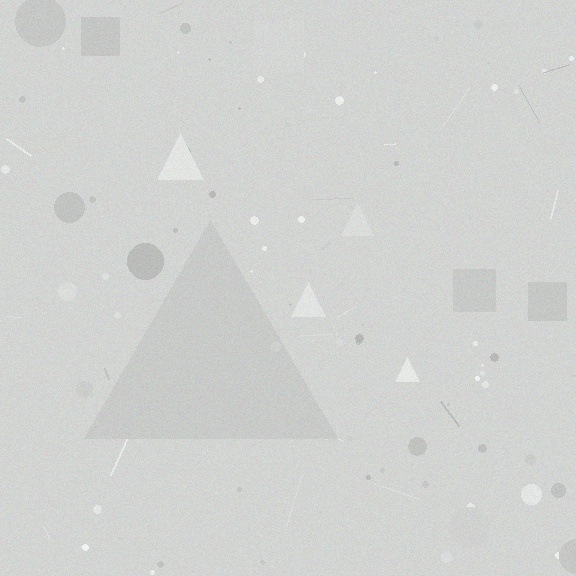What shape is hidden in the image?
A triangle is hidden in the image.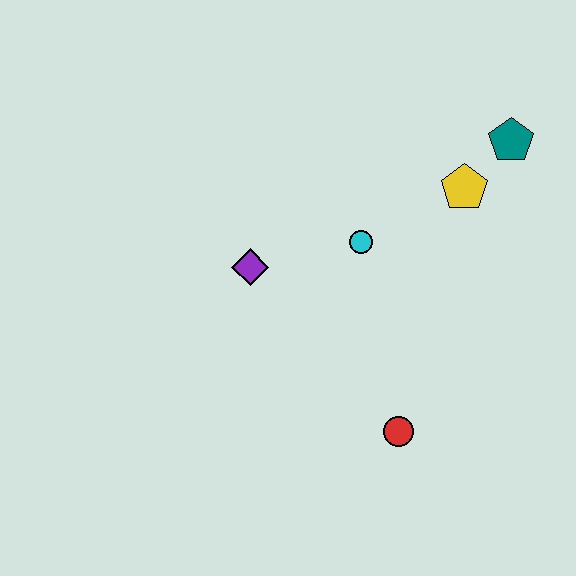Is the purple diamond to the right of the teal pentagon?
No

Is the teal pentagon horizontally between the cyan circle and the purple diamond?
No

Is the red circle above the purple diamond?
No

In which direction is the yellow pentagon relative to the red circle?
The yellow pentagon is above the red circle.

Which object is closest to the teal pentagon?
The yellow pentagon is closest to the teal pentagon.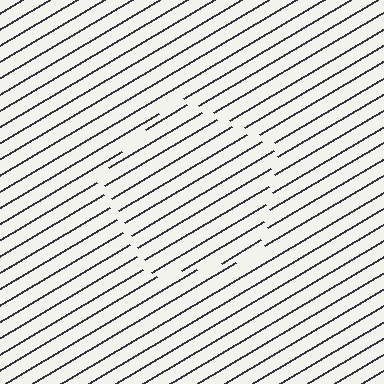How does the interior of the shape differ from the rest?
The interior of the shape contains the same grating, shifted by half a period — the contour is defined by the phase discontinuity where line-ends from the inner and outer gratings abut.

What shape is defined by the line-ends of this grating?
An illusory pentagon. The interior of the shape contains the same grating, shifted by half a period — the contour is defined by the phase discontinuity where line-ends from the inner and outer gratings abut.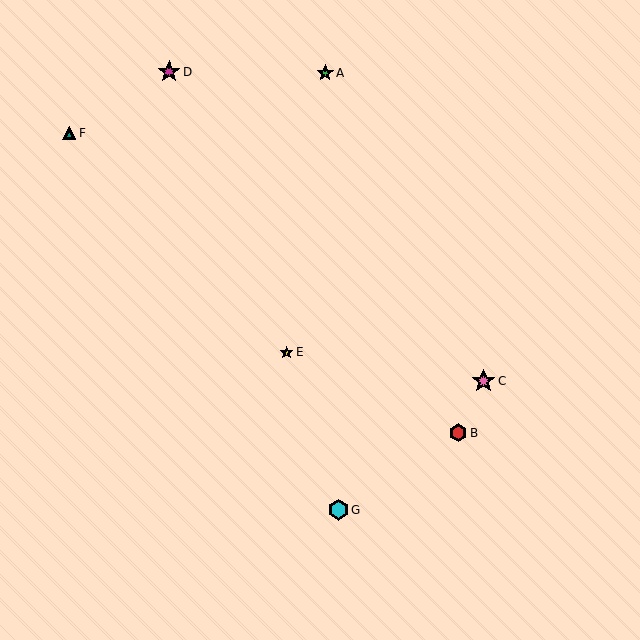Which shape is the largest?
The pink star (labeled C) is the largest.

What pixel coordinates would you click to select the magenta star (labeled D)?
Click at (169, 72) to select the magenta star D.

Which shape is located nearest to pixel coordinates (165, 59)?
The magenta star (labeled D) at (169, 72) is nearest to that location.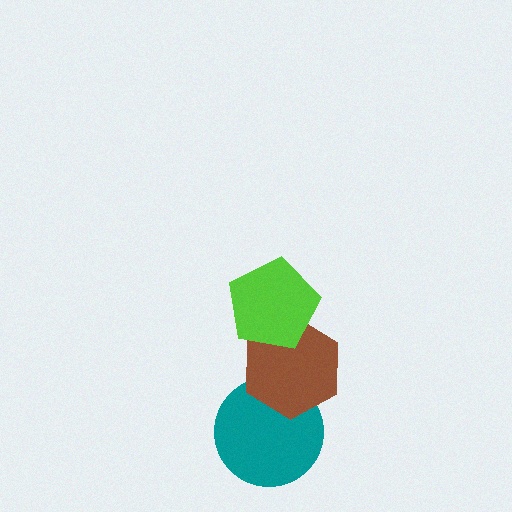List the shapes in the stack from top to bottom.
From top to bottom: the lime pentagon, the brown hexagon, the teal circle.